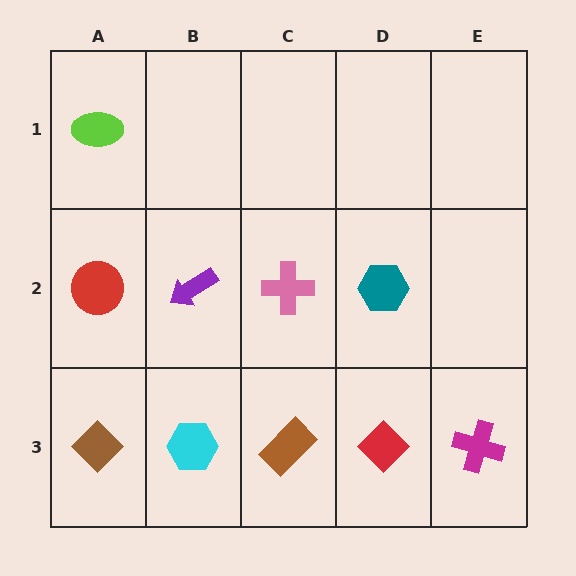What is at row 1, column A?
A lime ellipse.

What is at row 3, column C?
A brown rectangle.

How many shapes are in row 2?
4 shapes.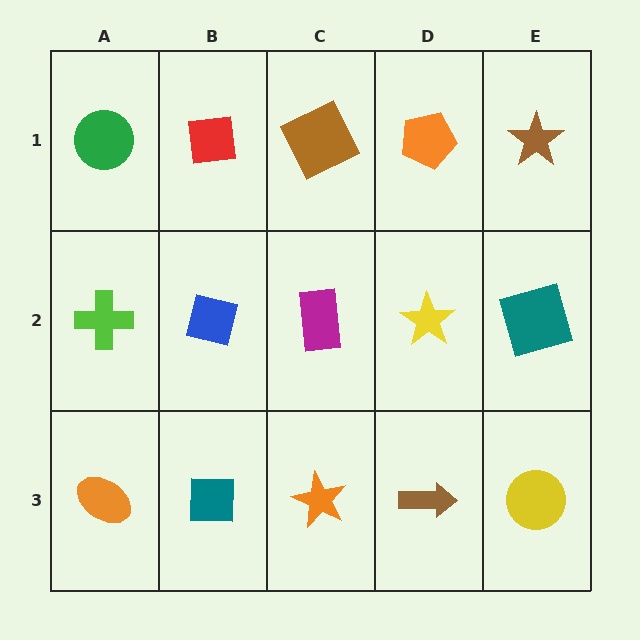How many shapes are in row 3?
5 shapes.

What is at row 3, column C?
An orange star.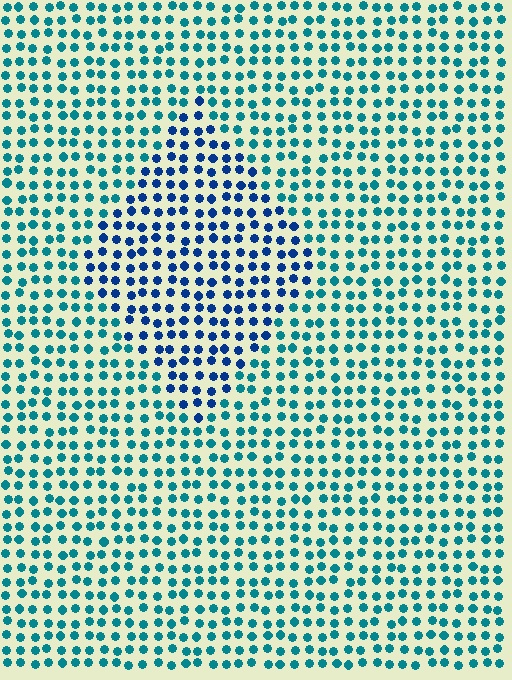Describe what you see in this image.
The image is filled with small teal elements in a uniform arrangement. A diamond-shaped region is visible where the elements are tinted to a slightly different hue, forming a subtle color boundary.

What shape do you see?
I see a diamond.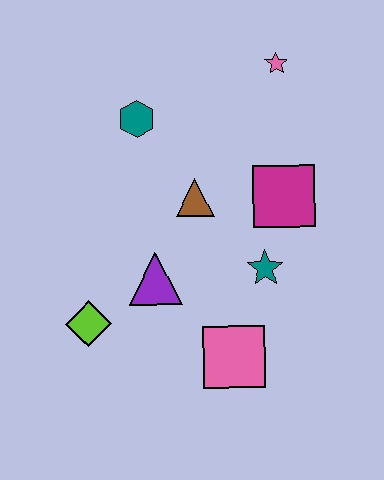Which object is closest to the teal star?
The magenta square is closest to the teal star.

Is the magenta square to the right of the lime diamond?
Yes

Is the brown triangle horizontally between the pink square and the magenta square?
No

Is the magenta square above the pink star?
No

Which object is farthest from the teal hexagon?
The pink square is farthest from the teal hexagon.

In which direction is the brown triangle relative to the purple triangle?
The brown triangle is above the purple triangle.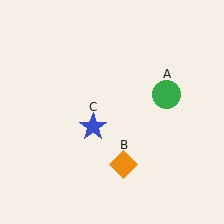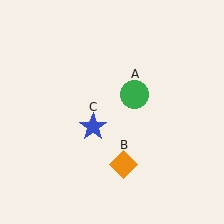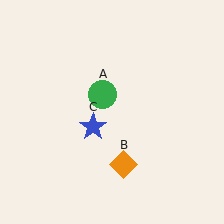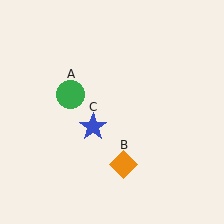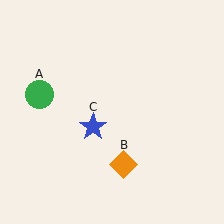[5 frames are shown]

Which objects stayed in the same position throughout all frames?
Orange diamond (object B) and blue star (object C) remained stationary.